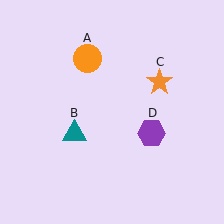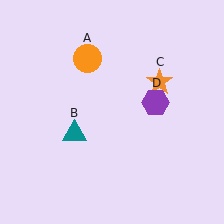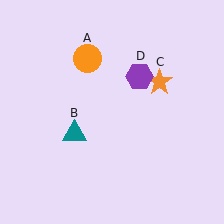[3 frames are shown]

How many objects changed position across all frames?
1 object changed position: purple hexagon (object D).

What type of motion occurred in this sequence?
The purple hexagon (object D) rotated counterclockwise around the center of the scene.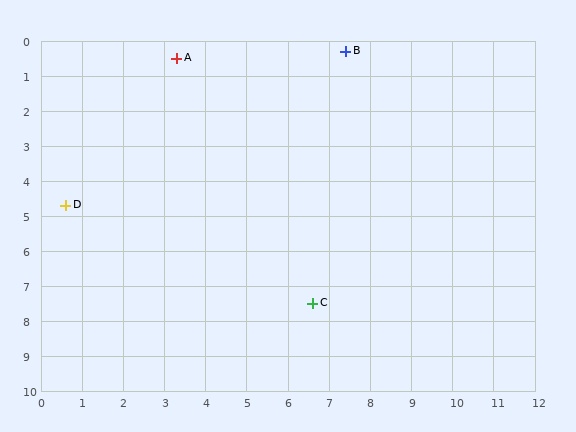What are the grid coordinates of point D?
Point D is at approximately (0.6, 4.7).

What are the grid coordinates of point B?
Point B is at approximately (7.4, 0.3).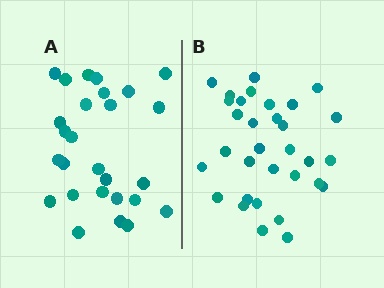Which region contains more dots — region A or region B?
Region B (the right region) has more dots.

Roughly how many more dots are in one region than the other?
Region B has about 5 more dots than region A.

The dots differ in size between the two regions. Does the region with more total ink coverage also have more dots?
No. Region A has more total ink coverage because its dots are larger, but region B actually contains more individual dots. Total area can be misleading — the number of items is what matters here.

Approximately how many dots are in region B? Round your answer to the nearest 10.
About 30 dots. (The exact count is 32, which rounds to 30.)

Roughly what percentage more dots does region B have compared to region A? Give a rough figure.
About 20% more.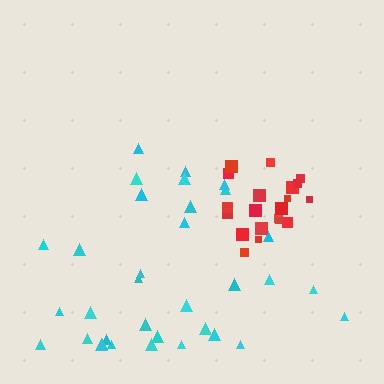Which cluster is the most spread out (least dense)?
Cyan.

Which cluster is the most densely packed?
Red.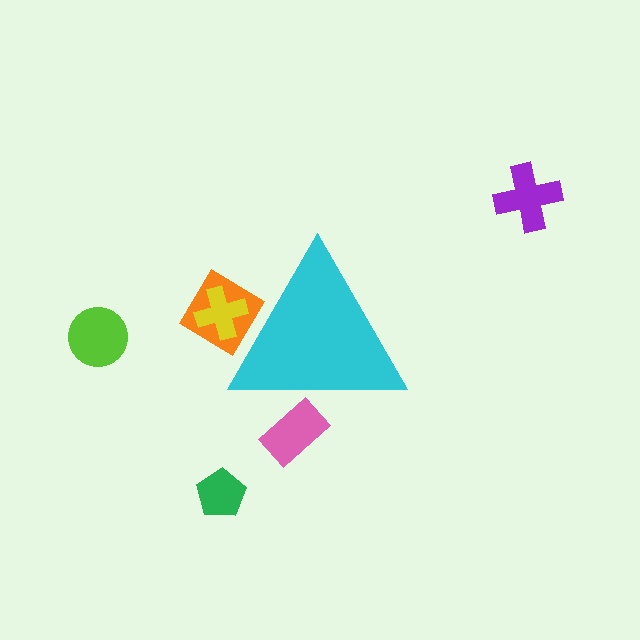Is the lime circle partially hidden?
No, the lime circle is fully visible.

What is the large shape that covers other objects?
A cyan triangle.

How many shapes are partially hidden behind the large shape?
3 shapes are partially hidden.